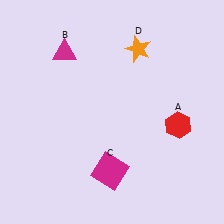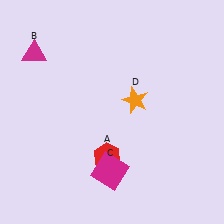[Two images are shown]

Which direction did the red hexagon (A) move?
The red hexagon (A) moved left.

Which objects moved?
The objects that moved are: the red hexagon (A), the magenta triangle (B), the orange star (D).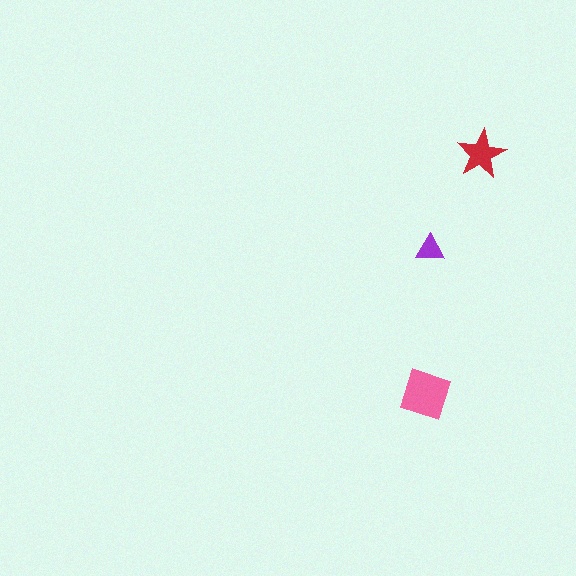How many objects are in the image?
There are 3 objects in the image.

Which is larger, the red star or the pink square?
The pink square.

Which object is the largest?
The pink square.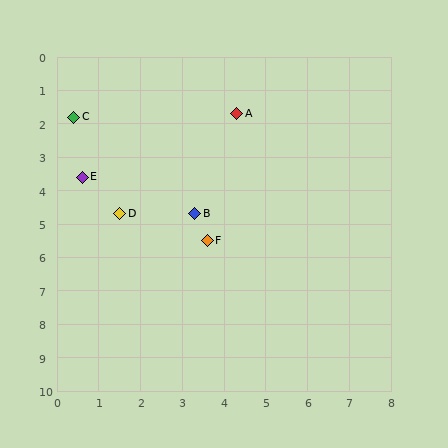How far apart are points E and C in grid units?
Points E and C are about 1.8 grid units apart.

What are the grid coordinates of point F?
Point F is at approximately (3.6, 5.5).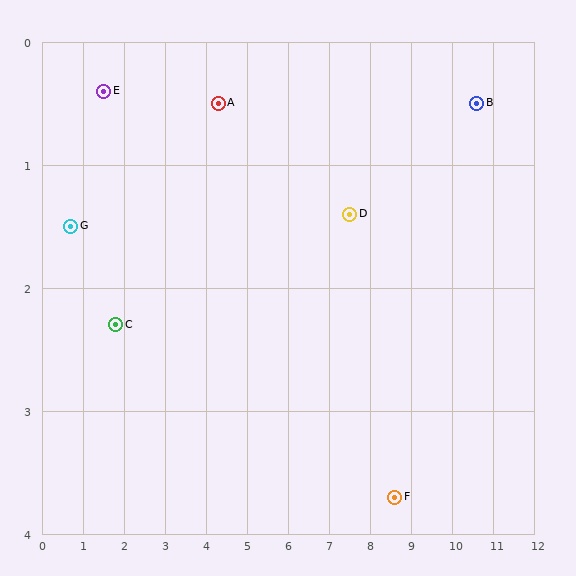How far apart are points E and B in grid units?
Points E and B are about 9.1 grid units apart.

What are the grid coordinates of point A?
Point A is at approximately (4.3, 0.5).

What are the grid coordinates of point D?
Point D is at approximately (7.5, 1.4).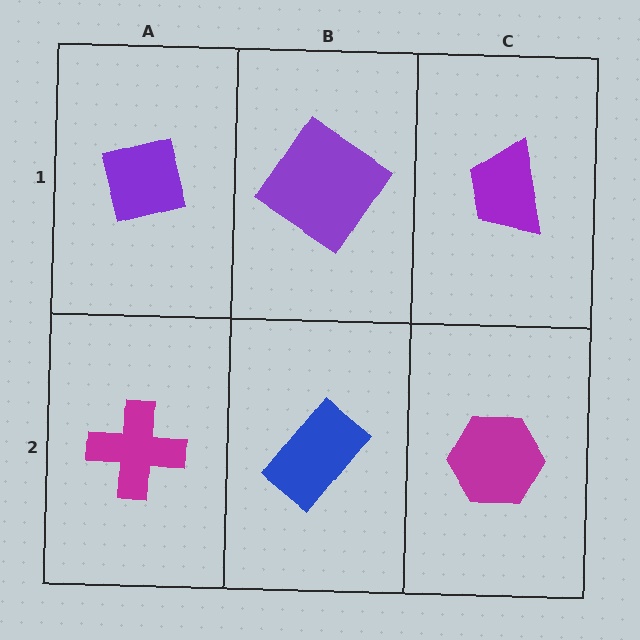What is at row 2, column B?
A blue rectangle.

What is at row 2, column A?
A magenta cross.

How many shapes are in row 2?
3 shapes.